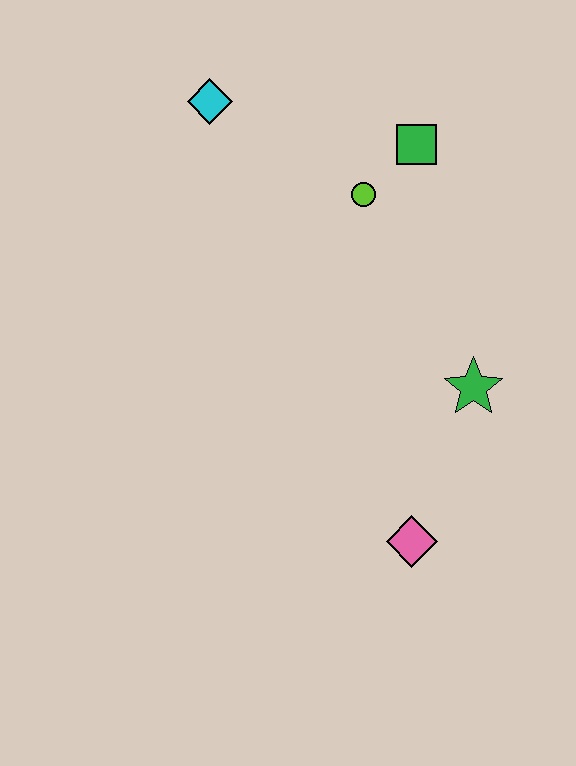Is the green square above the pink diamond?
Yes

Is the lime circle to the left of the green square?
Yes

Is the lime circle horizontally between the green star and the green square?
No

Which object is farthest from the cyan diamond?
The pink diamond is farthest from the cyan diamond.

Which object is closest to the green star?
The pink diamond is closest to the green star.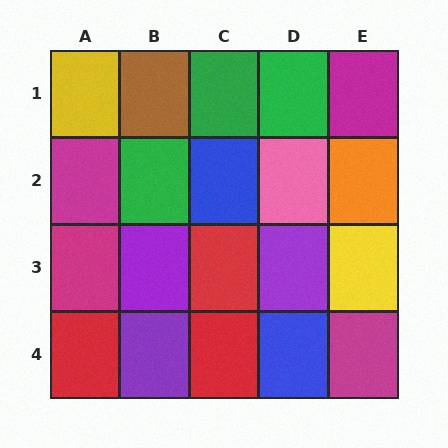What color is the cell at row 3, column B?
Purple.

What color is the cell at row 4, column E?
Magenta.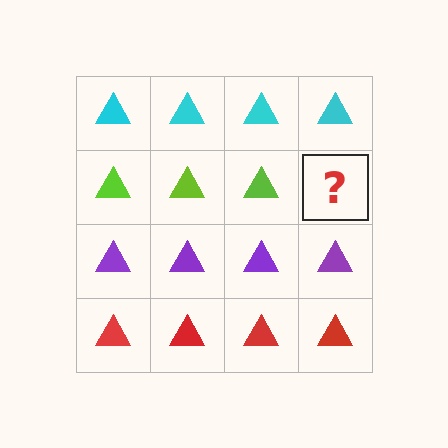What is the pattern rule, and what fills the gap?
The rule is that each row has a consistent color. The gap should be filled with a lime triangle.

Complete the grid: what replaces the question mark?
The question mark should be replaced with a lime triangle.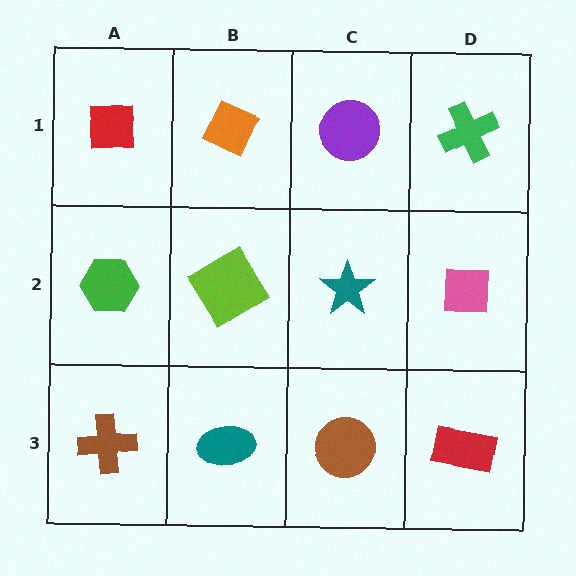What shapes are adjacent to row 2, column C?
A purple circle (row 1, column C), a brown circle (row 3, column C), a lime diamond (row 2, column B), a pink square (row 2, column D).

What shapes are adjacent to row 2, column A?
A red square (row 1, column A), a brown cross (row 3, column A), a lime diamond (row 2, column B).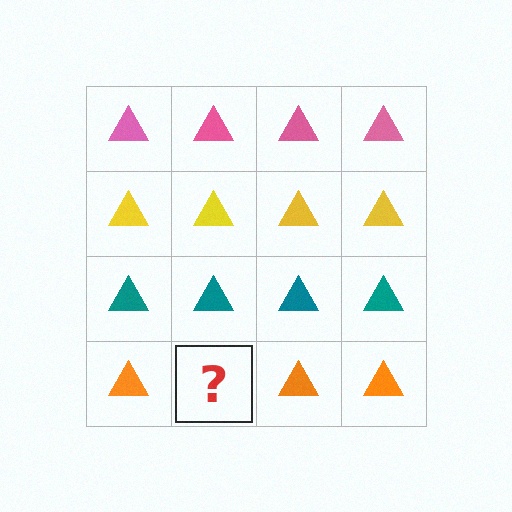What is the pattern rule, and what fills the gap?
The rule is that each row has a consistent color. The gap should be filled with an orange triangle.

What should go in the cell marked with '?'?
The missing cell should contain an orange triangle.